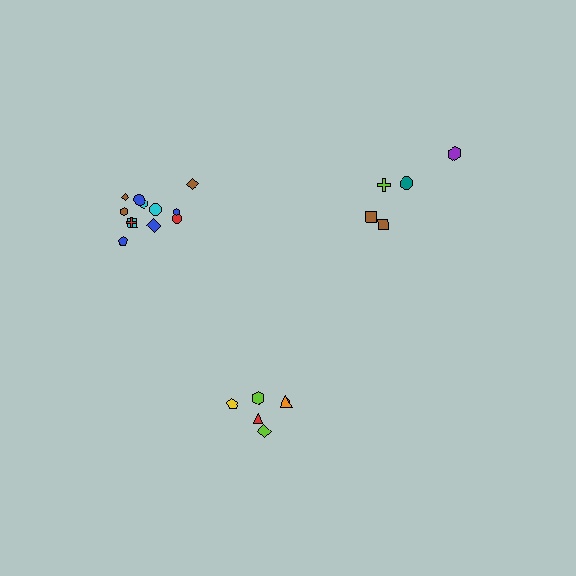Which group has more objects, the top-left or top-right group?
The top-left group.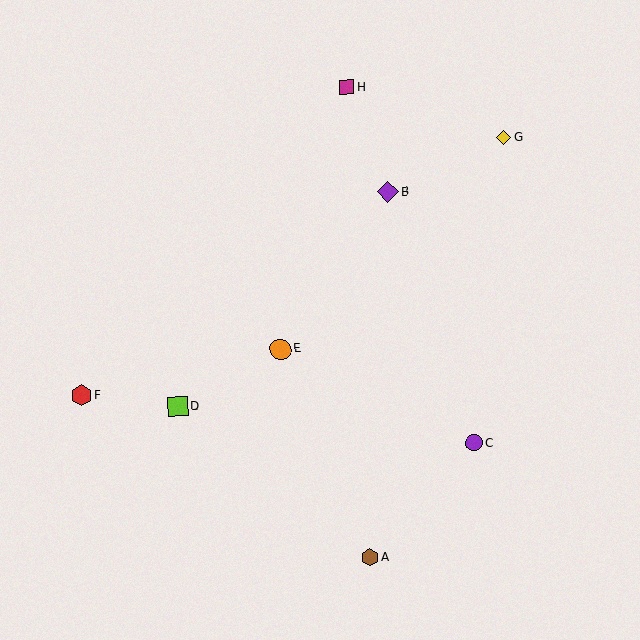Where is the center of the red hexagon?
The center of the red hexagon is at (82, 395).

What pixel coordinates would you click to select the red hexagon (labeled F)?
Click at (82, 395) to select the red hexagon F.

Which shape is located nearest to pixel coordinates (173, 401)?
The lime square (labeled D) at (178, 406) is nearest to that location.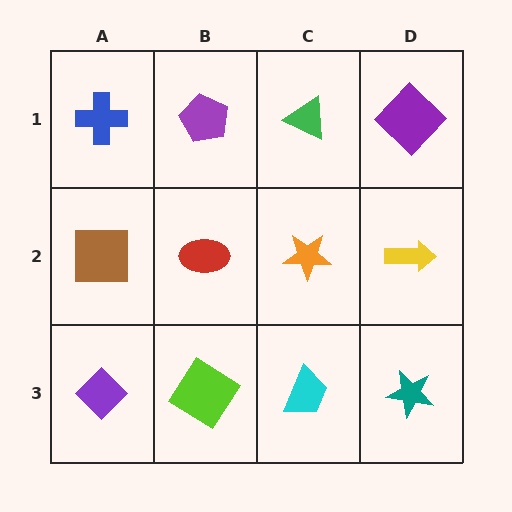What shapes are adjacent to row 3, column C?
An orange star (row 2, column C), a lime diamond (row 3, column B), a teal star (row 3, column D).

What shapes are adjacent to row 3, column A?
A brown square (row 2, column A), a lime diamond (row 3, column B).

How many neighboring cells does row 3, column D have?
2.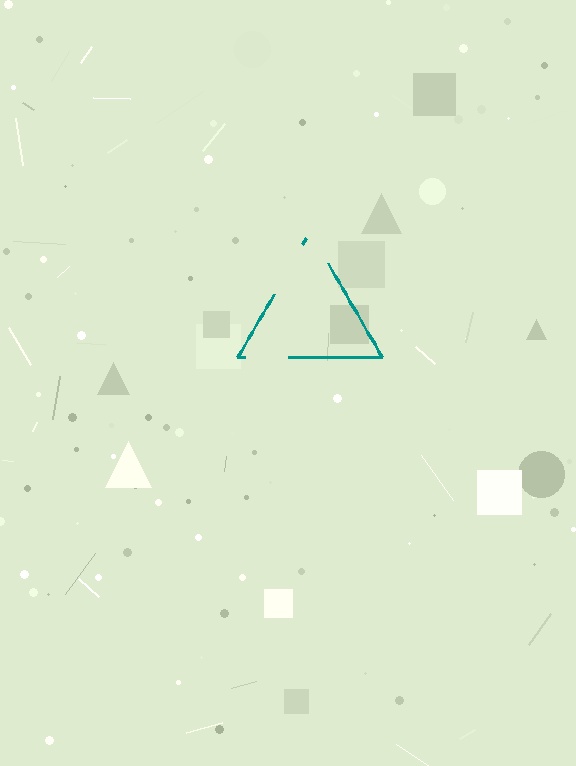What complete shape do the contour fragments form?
The contour fragments form a triangle.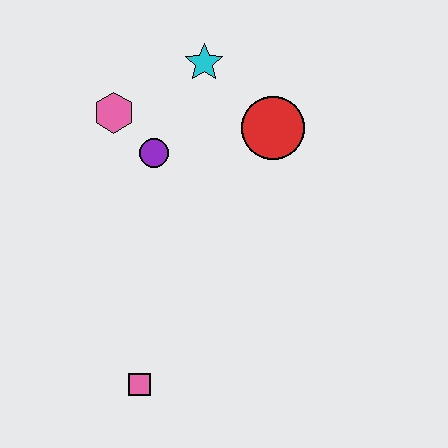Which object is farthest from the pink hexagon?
The pink square is farthest from the pink hexagon.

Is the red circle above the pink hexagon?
No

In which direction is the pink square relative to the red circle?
The pink square is below the red circle.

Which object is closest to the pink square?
The purple circle is closest to the pink square.